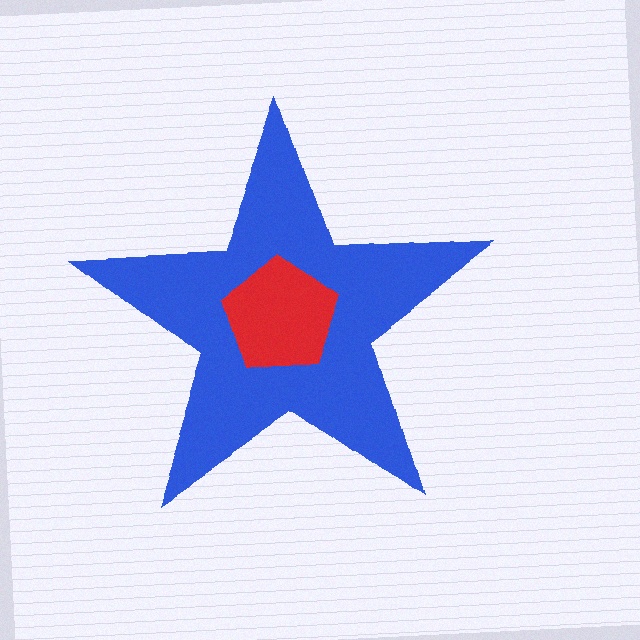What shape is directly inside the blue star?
The red pentagon.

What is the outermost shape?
The blue star.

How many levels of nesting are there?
2.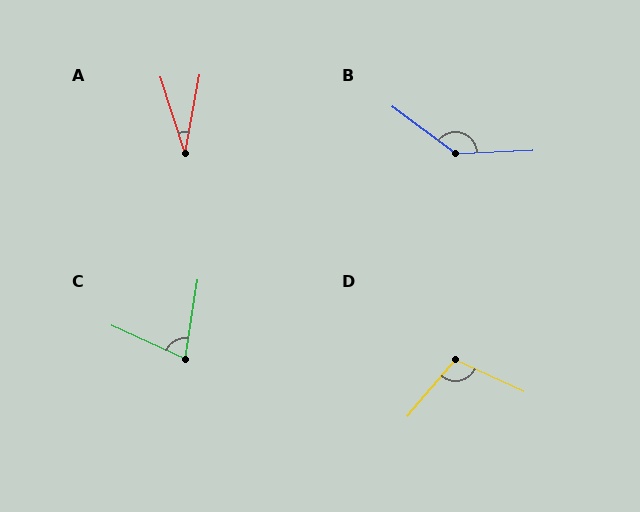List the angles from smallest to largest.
A (28°), C (74°), D (105°), B (141°).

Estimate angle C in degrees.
Approximately 74 degrees.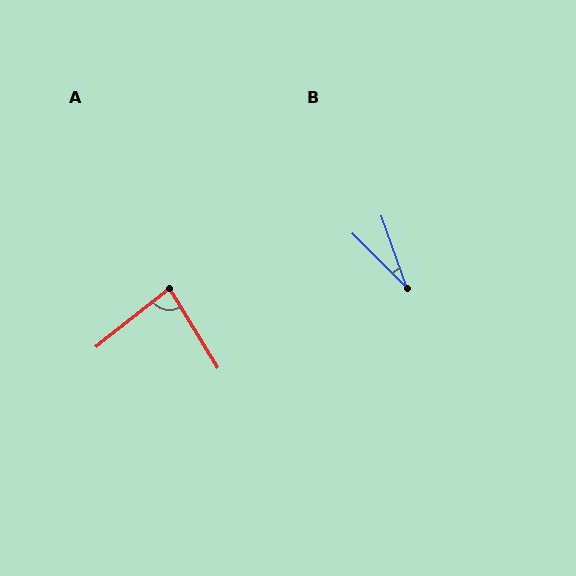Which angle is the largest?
A, at approximately 83 degrees.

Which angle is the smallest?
B, at approximately 25 degrees.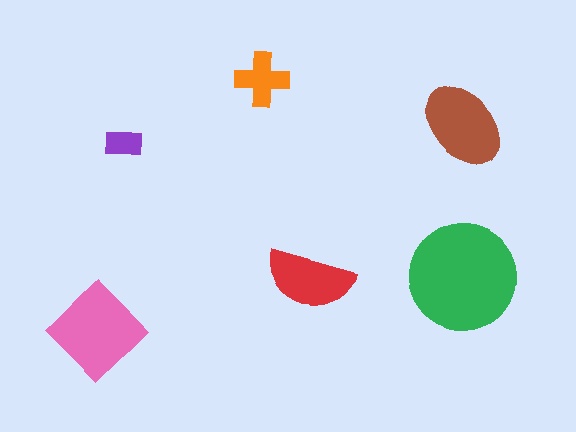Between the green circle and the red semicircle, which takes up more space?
The green circle.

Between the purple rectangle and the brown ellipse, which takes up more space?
The brown ellipse.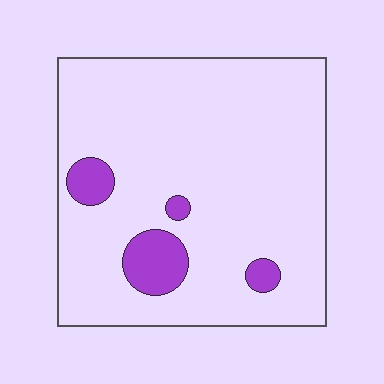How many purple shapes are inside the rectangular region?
4.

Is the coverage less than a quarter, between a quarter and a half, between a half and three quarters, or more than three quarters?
Less than a quarter.